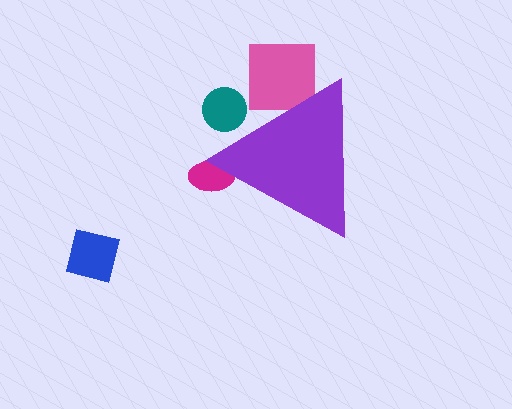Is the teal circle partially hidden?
Yes, the teal circle is partially hidden behind the purple triangle.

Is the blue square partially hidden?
No, the blue square is fully visible.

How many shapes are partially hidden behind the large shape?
3 shapes are partially hidden.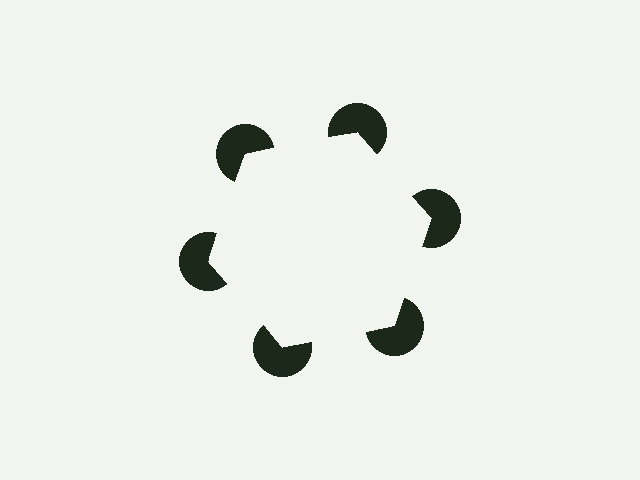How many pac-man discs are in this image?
There are 6 — one at each vertex of the illusory hexagon.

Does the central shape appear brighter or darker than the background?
It typically appears slightly brighter than the background, even though no actual brightness change is drawn.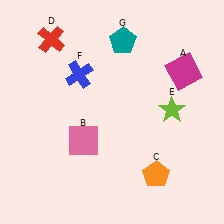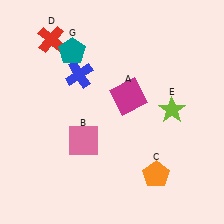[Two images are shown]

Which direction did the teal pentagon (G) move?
The teal pentagon (G) moved left.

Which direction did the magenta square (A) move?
The magenta square (A) moved left.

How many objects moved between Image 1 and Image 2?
2 objects moved between the two images.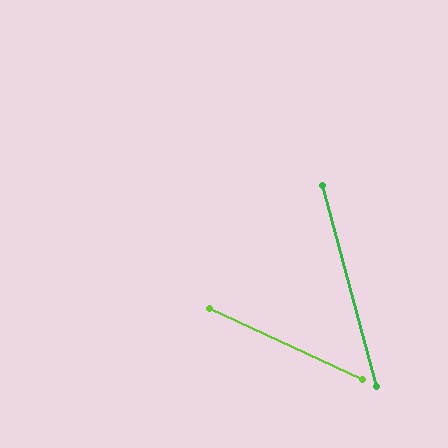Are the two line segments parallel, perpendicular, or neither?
Neither parallel nor perpendicular — they differ by about 50°.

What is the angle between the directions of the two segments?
Approximately 50 degrees.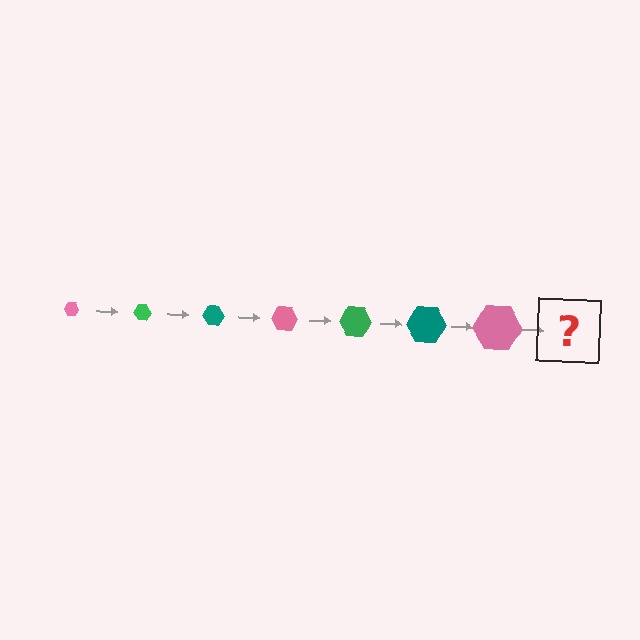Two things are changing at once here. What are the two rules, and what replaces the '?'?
The two rules are that the hexagon grows larger each step and the color cycles through pink, green, and teal. The '?' should be a green hexagon, larger than the previous one.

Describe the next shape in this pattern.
It should be a green hexagon, larger than the previous one.